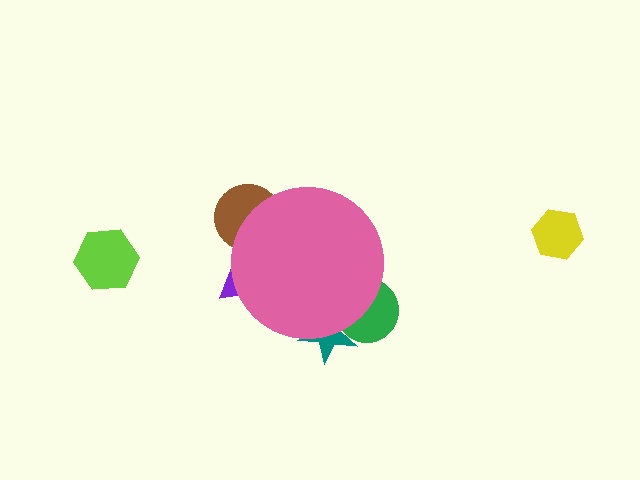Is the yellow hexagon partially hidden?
No, the yellow hexagon is fully visible.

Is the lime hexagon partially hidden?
No, the lime hexagon is fully visible.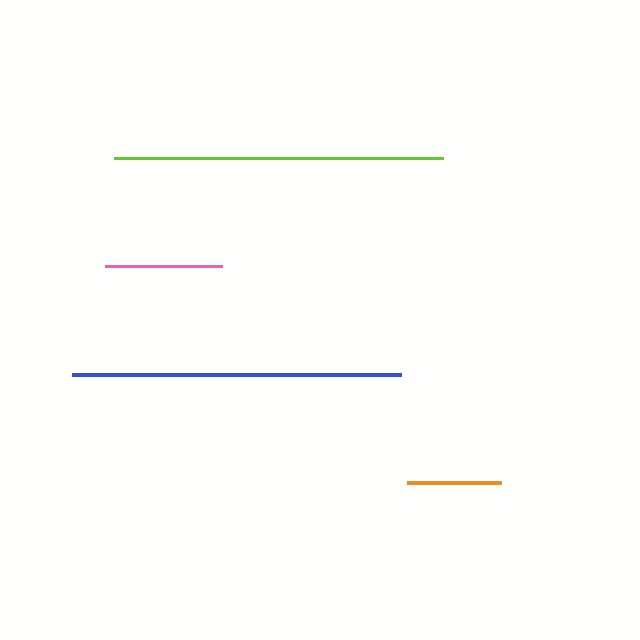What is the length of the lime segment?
The lime segment is approximately 329 pixels long.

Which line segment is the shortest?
The orange line is the shortest at approximately 95 pixels.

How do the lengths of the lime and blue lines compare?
The lime and blue lines are approximately the same length.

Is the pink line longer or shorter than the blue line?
The blue line is longer than the pink line.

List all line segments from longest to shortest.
From longest to shortest: lime, blue, pink, orange.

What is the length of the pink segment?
The pink segment is approximately 117 pixels long.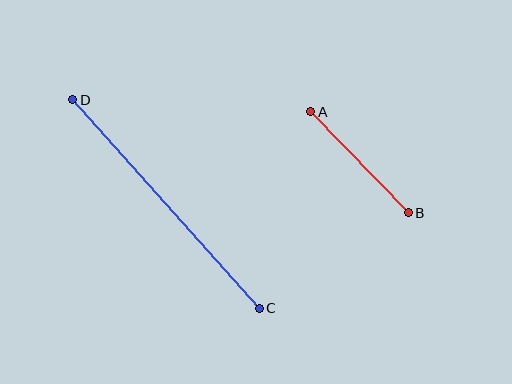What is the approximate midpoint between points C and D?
The midpoint is at approximately (166, 204) pixels.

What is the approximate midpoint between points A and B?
The midpoint is at approximately (359, 162) pixels.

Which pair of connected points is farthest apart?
Points C and D are farthest apart.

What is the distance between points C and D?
The distance is approximately 279 pixels.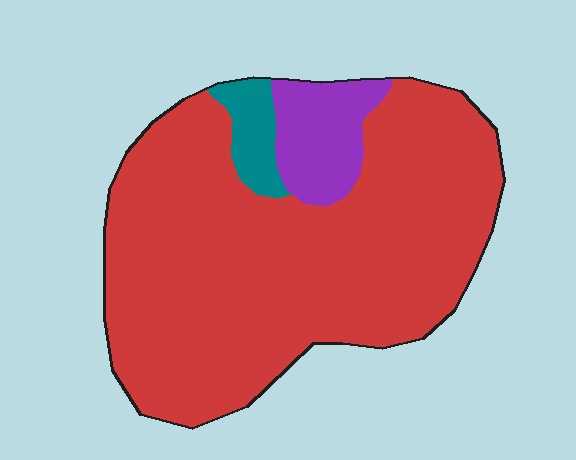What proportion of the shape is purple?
Purple takes up less than a sixth of the shape.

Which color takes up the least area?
Teal, at roughly 5%.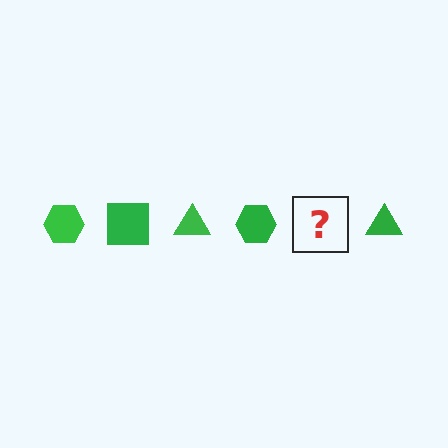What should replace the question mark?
The question mark should be replaced with a green square.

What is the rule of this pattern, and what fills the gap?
The rule is that the pattern cycles through hexagon, square, triangle shapes in green. The gap should be filled with a green square.